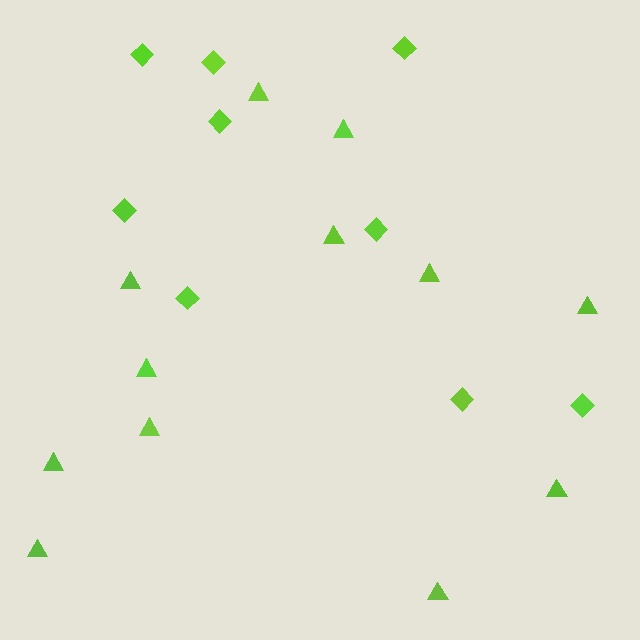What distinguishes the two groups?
There are 2 groups: one group of triangles (12) and one group of diamonds (9).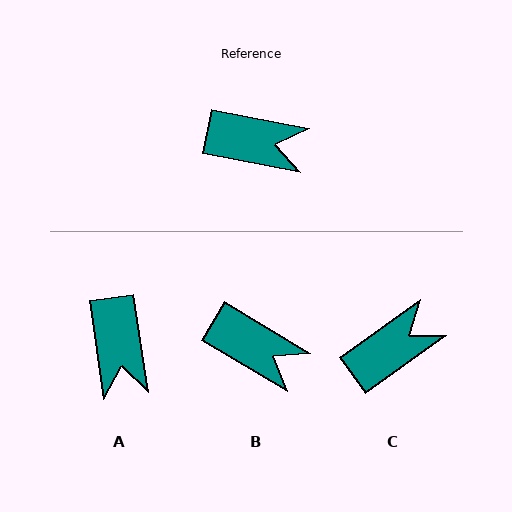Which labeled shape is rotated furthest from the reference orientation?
A, about 71 degrees away.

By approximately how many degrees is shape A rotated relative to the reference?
Approximately 71 degrees clockwise.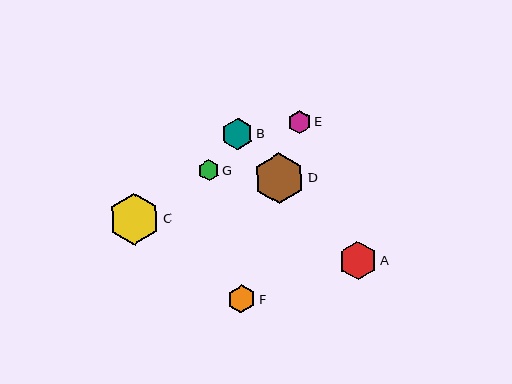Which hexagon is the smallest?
Hexagon G is the smallest with a size of approximately 21 pixels.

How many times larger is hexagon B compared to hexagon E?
Hexagon B is approximately 1.4 times the size of hexagon E.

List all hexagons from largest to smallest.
From largest to smallest: C, D, A, B, F, E, G.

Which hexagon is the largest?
Hexagon C is the largest with a size of approximately 52 pixels.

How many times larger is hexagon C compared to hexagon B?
Hexagon C is approximately 1.6 times the size of hexagon B.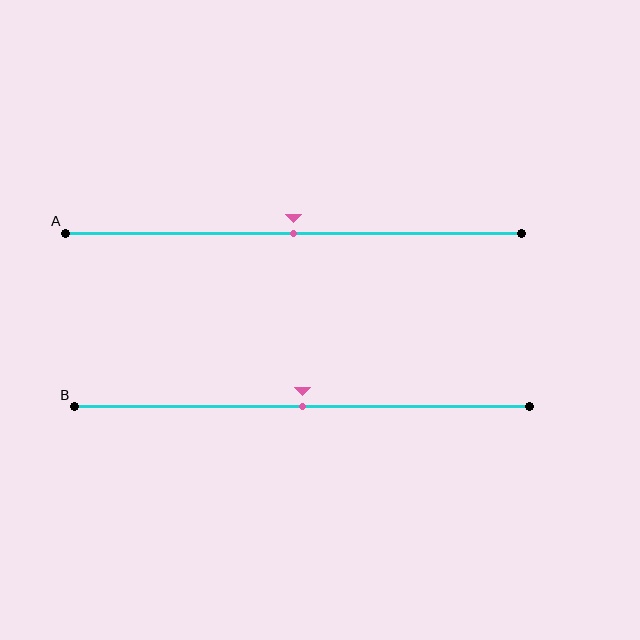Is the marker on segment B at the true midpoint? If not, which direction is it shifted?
Yes, the marker on segment B is at the true midpoint.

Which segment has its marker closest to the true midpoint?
Segment A has its marker closest to the true midpoint.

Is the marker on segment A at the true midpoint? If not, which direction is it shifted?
Yes, the marker on segment A is at the true midpoint.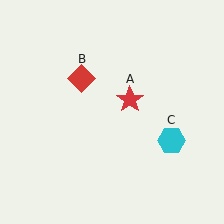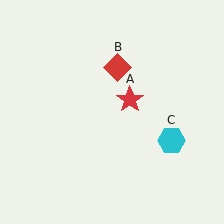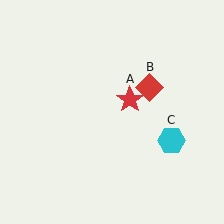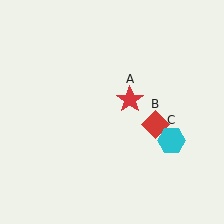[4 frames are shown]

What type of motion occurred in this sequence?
The red diamond (object B) rotated clockwise around the center of the scene.